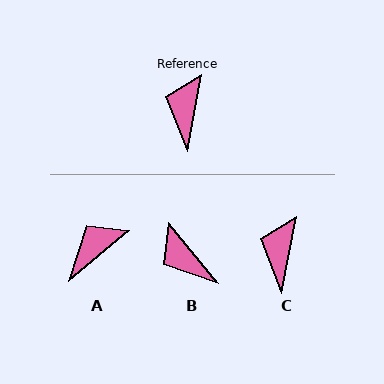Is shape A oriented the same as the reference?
No, it is off by about 40 degrees.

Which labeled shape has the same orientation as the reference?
C.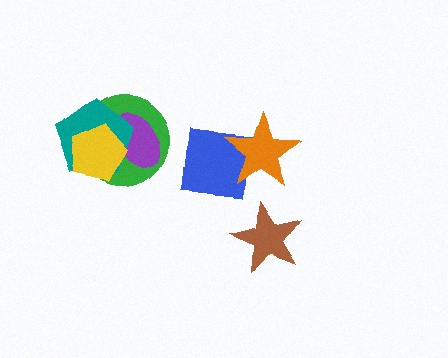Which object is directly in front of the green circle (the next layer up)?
The purple ellipse is directly in front of the green circle.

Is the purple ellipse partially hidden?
Yes, it is partially covered by another shape.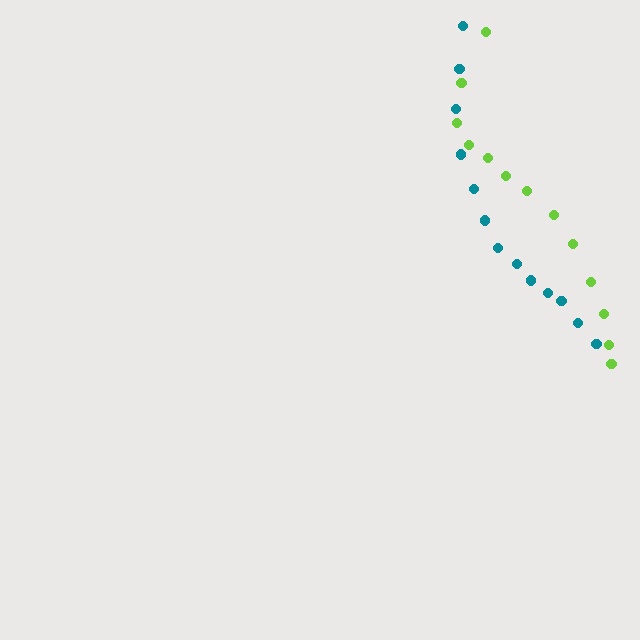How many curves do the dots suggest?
There are 2 distinct paths.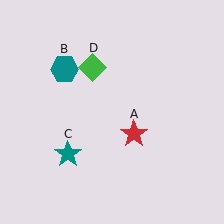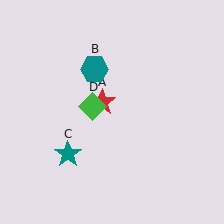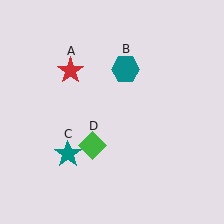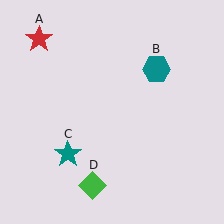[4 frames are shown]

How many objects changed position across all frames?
3 objects changed position: red star (object A), teal hexagon (object B), green diamond (object D).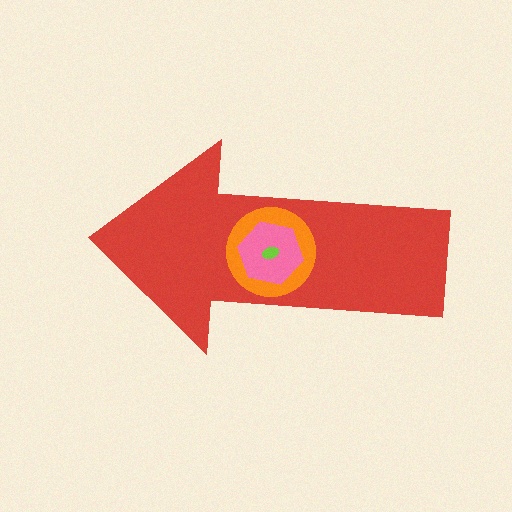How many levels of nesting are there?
4.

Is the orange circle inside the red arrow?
Yes.